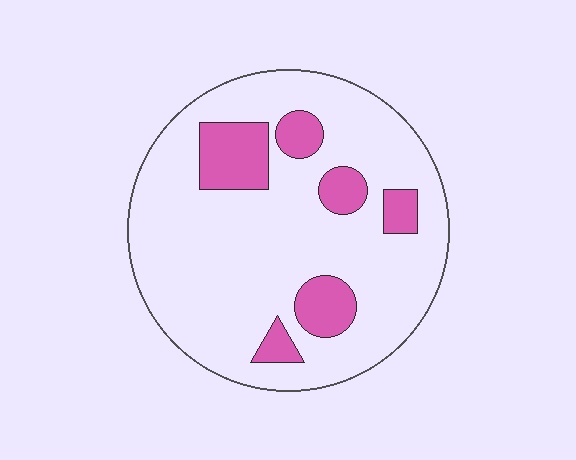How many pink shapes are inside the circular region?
6.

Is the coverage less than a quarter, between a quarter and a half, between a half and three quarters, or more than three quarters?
Less than a quarter.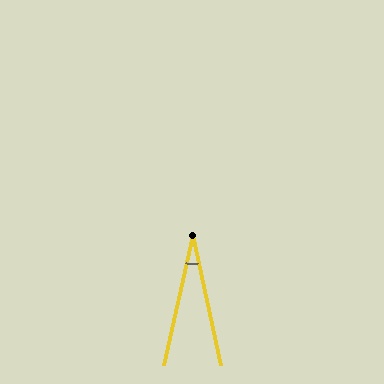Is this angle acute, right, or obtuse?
It is acute.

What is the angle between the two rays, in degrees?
Approximately 25 degrees.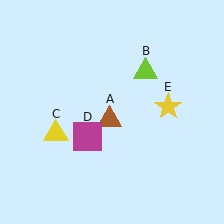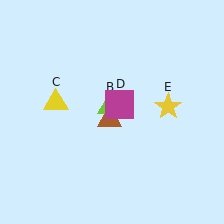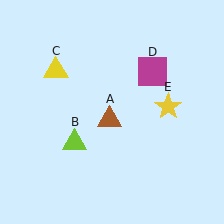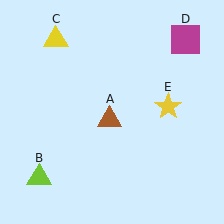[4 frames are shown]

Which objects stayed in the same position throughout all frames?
Brown triangle (object A) and yellow star (object E) remained stationary.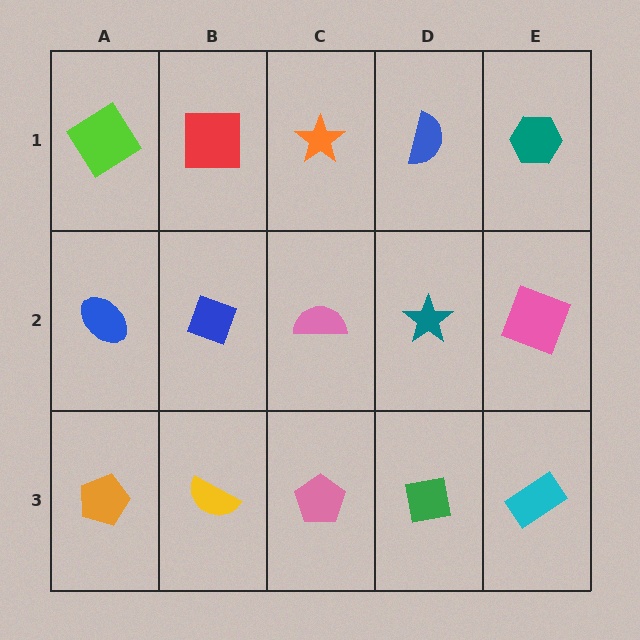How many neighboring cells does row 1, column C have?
3.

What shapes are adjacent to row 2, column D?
A blue semicircle (row 1, column D), a green square (row 3, column D), a pink semicircle (row 2, column C), a pink square (row 2, column E).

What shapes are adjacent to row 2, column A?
A lime diamond (row 1, column A), an orange pentagon (row 3, column A), a blue diamond (row 2, column B).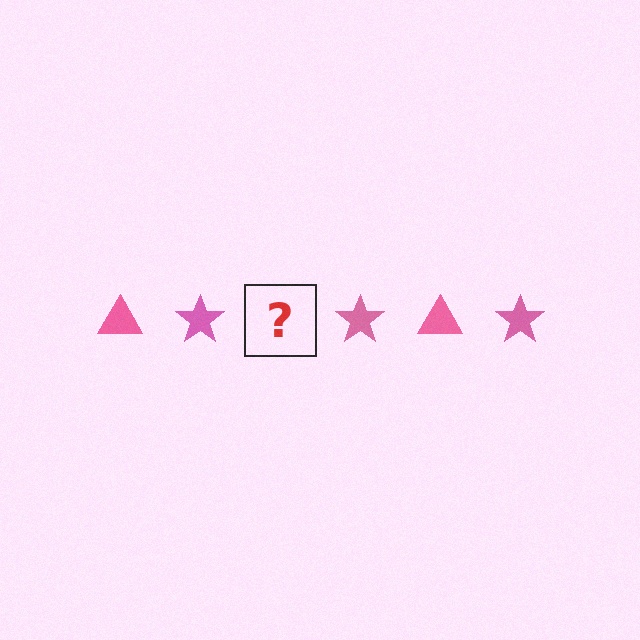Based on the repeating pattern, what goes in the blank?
The blank should be a pink triangle.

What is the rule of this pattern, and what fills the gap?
The rule is that the pattern cycles through triangle, star shapes in pink. The gap should be filled with a pink triangle.